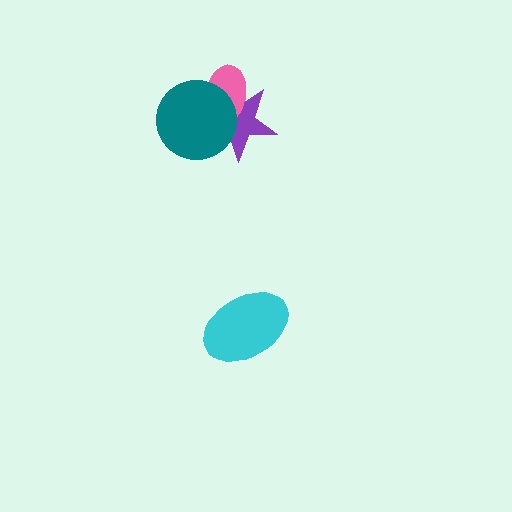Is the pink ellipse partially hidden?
Yes, it is partially covered by another shape.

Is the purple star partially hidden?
Yes, it is partially covered by another shape.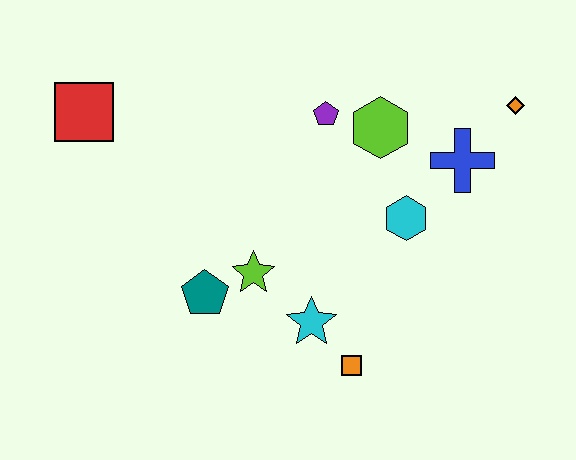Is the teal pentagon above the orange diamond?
No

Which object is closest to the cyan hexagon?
The blue cross is closest to the cyan hexagon.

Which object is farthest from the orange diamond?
The red square is farthest from the orange diamond.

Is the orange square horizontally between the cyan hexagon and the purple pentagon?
Yes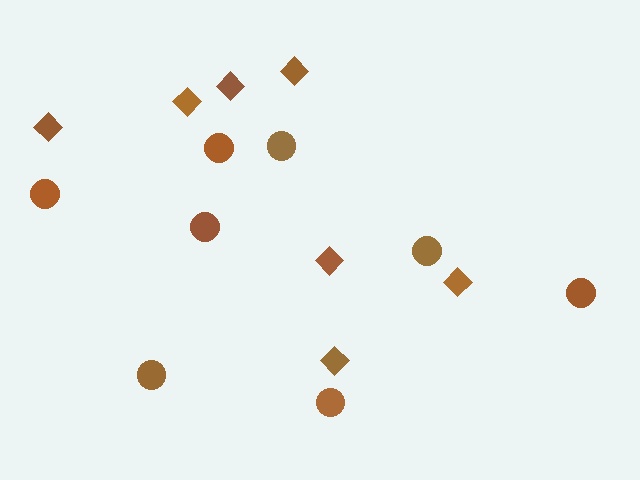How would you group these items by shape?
There are 2 groups: one group of circles (8) and one group of diamonds (7).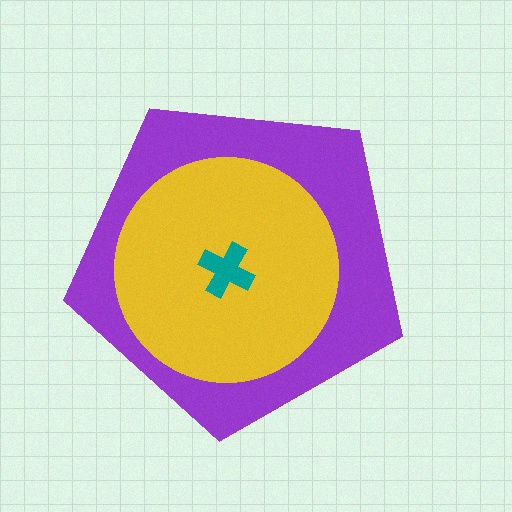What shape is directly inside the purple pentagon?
The yellow circle.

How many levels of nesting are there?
3.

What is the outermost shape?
The purple pentagon.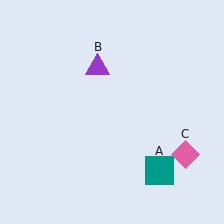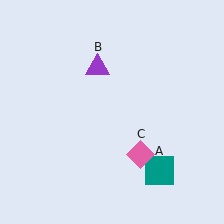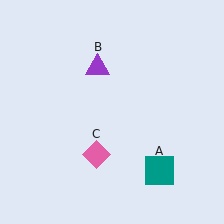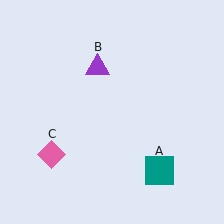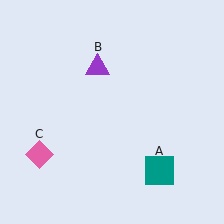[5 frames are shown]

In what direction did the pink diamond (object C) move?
The pink diamond (object C) moved left.